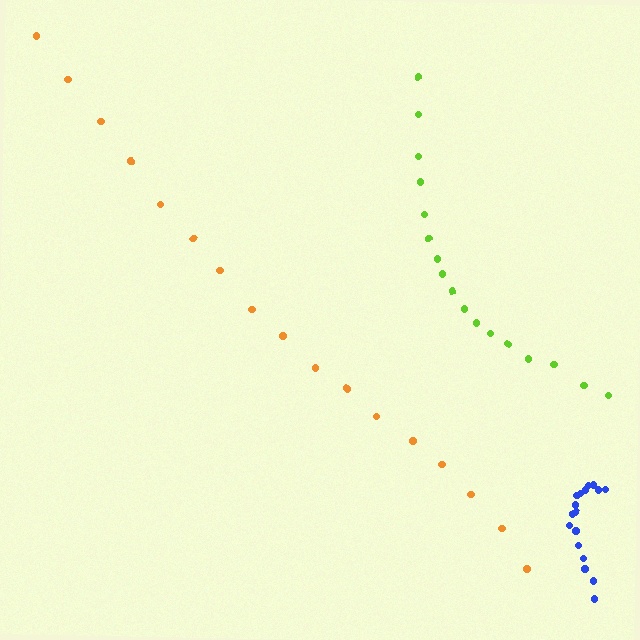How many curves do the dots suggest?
There are 3 distinct paths.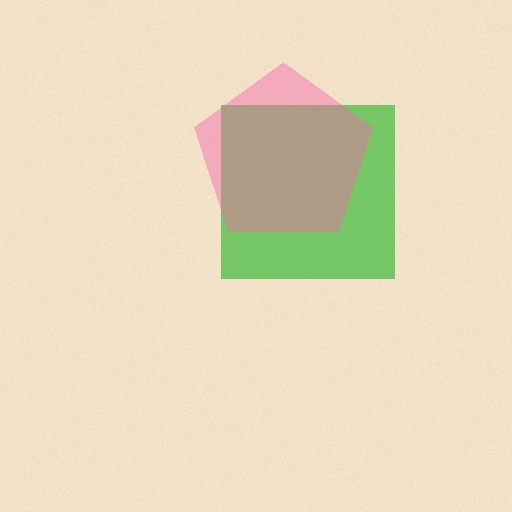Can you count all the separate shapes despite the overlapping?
Yes, there are 2 separate shapes.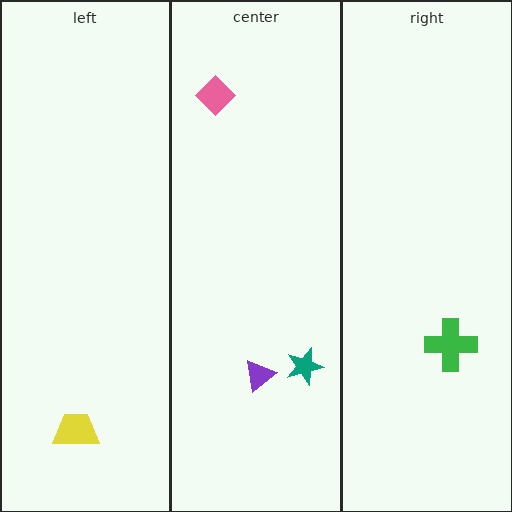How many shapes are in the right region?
1.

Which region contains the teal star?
The center region.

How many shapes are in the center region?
3.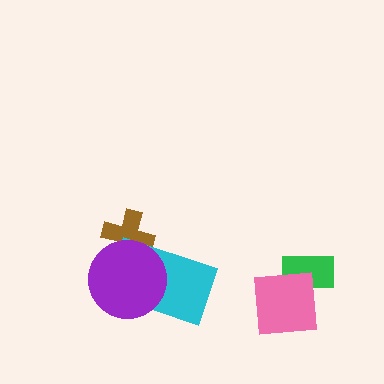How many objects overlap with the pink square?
1 object overlaps with the pink square.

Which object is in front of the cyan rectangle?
The purple circle is in front of the cyan rectangle.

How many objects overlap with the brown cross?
2 objects overlap with the brown cross.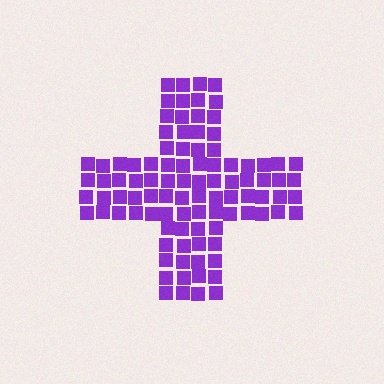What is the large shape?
The large shape is a cross.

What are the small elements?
The small elements are squares.